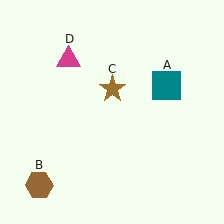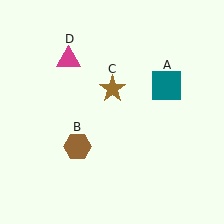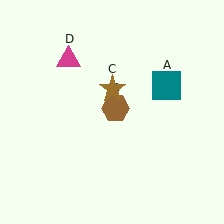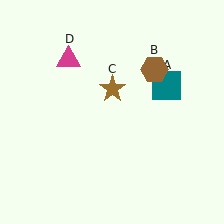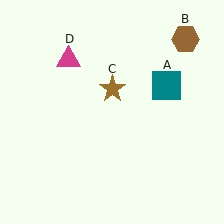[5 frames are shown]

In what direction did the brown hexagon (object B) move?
The brown hexagon (object B) moved up and to the right.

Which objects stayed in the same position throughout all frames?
Teal square (object A) and brown star (object C) and magenta triangle (object D) remained stationary.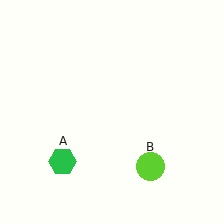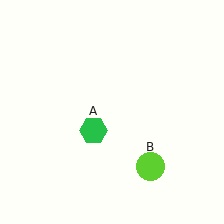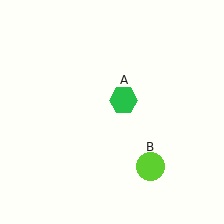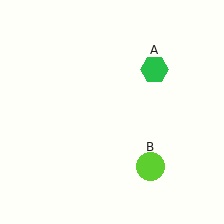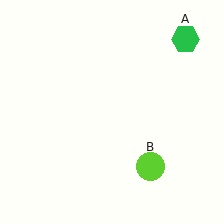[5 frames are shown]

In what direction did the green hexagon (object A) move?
The green hexagon (object A) moved up and to the right.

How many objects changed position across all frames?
1 object changed position: green hexagon (object A).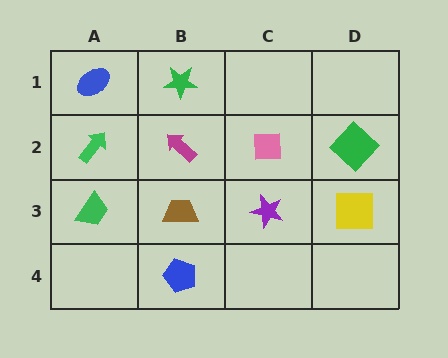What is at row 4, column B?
A blue pentagon.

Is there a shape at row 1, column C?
No, that cell is empty.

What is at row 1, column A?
A blue ellipse.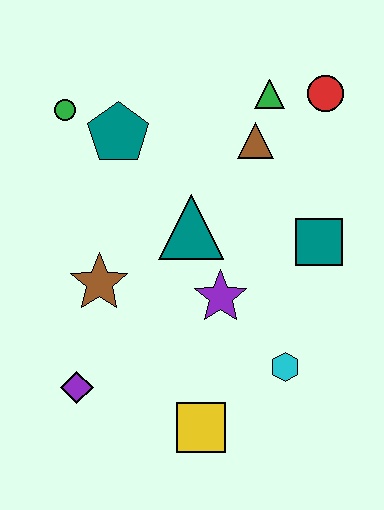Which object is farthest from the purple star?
The green circle is farthest from the purple star.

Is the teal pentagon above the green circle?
No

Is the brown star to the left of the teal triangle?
Yes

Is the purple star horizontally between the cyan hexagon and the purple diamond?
Yes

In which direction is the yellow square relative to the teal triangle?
The yellow square is below the teal triangle.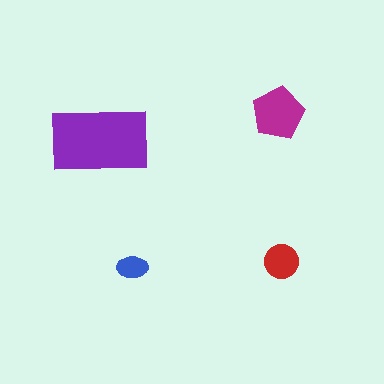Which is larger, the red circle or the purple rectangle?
The purple rectangle.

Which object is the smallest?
The blue ellipse.